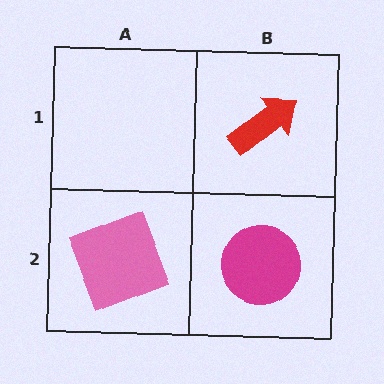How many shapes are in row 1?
1 shape.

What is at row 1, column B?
A red arrow.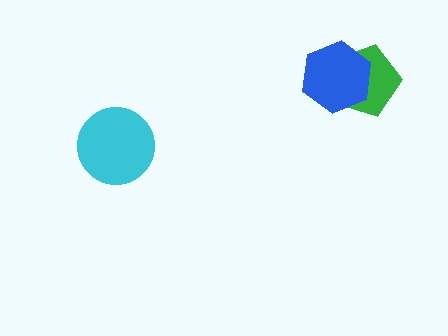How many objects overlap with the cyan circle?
0 objects overlap with the cyan circle.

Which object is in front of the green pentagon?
The blue hexagon is in front of the green pentagon.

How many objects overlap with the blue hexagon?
1 object overlaps with the blue hexagon.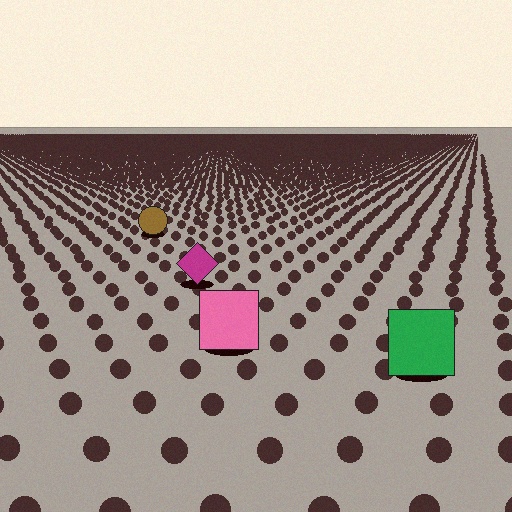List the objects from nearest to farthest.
From nearest to farthest: the green square, the pink square, the magenta diamond, the brown circle.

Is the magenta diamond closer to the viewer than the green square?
No. The green square is closer — you can tell from the texture gradient: the ground texture is coarser near it.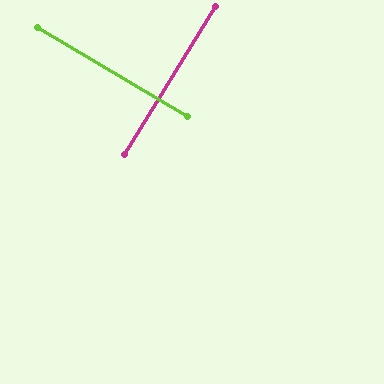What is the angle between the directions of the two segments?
Approximately 89 degrees.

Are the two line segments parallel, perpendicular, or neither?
Perpendicular — they meet at approximately 89°.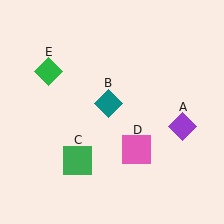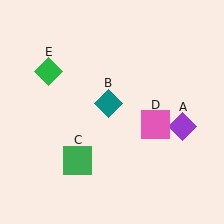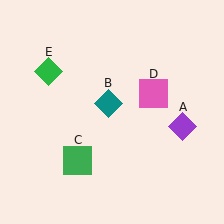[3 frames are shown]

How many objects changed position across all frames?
1 object changed position: pink square (object D).